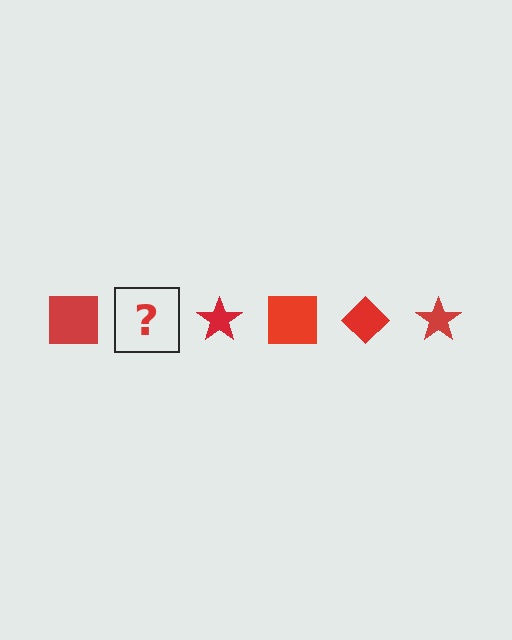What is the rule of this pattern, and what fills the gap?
The rule is that the pattern cycles through square, diamond, star shapes in red. The gap should be filled with a red diamond.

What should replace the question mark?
The question mark should be replaced with a red diamond.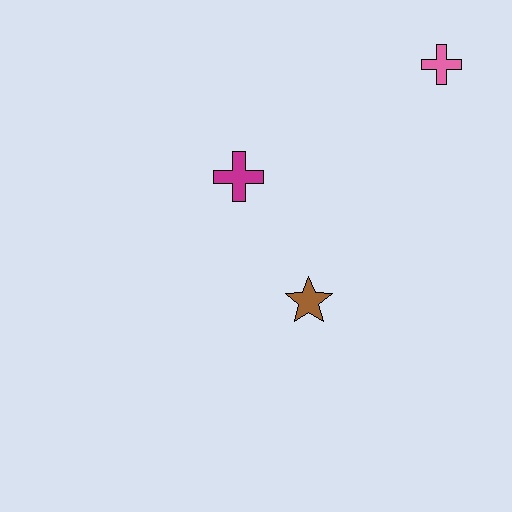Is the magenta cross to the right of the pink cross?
No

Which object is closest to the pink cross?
The magenta cross is closest to the pink cross.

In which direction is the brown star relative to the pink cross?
The brown star is below the pink cross.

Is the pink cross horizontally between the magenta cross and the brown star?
No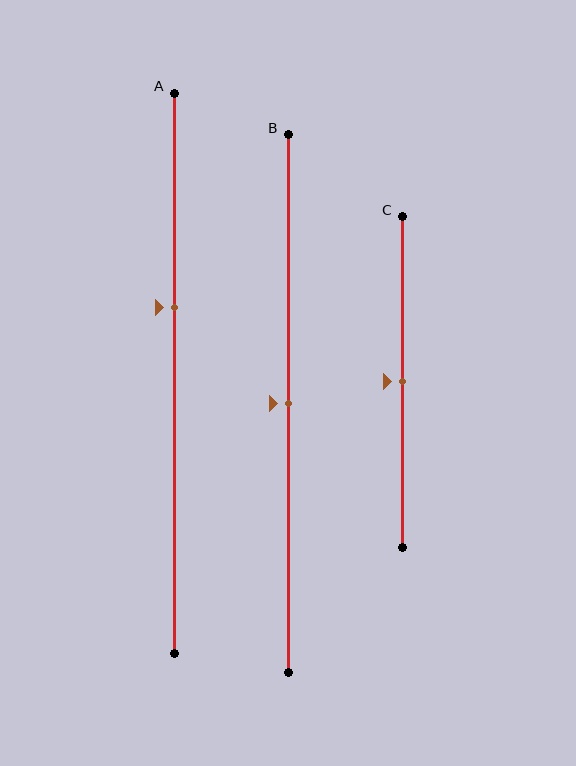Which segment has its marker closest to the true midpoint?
Segment B has its marker closest to the true midpoint.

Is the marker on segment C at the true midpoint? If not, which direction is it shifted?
Yes, the marker on segment C is at the true midpoint.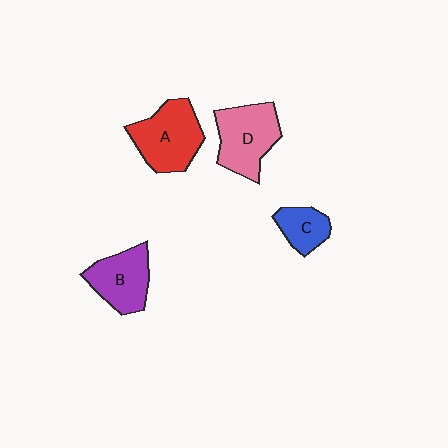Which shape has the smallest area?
Shape C (blue).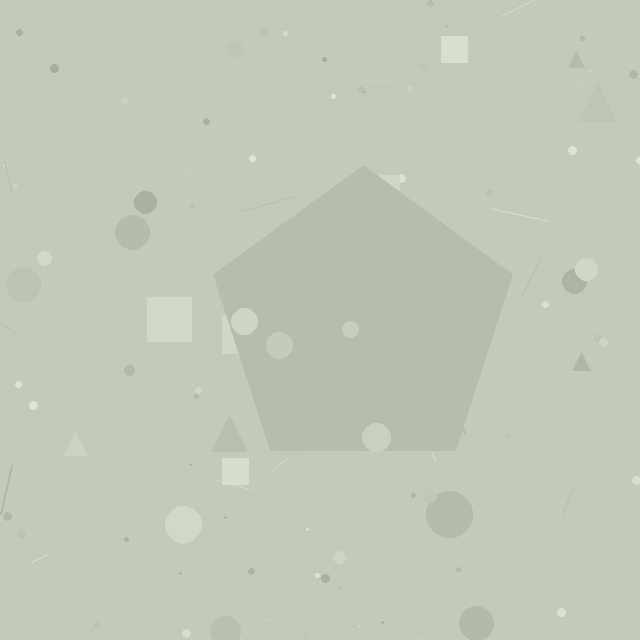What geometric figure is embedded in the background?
A pentagon is embedded in the background.